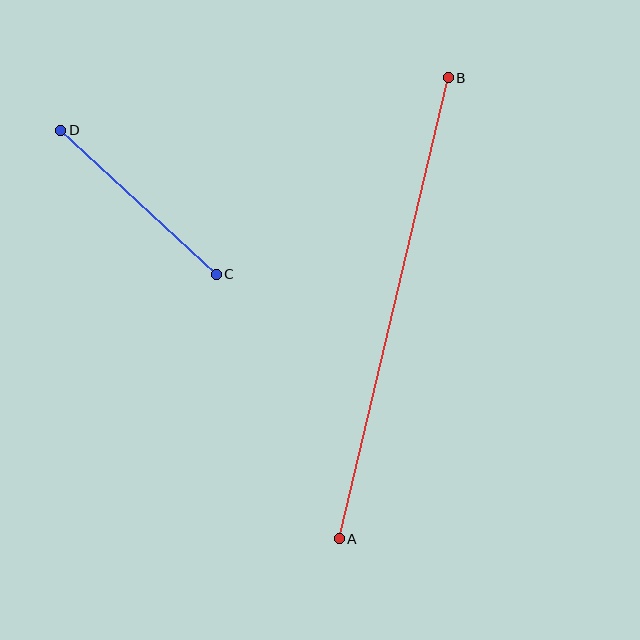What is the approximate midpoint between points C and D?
The midpoint is at approximately (139, 202) pixels.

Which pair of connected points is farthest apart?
Points A and B are farthest apart.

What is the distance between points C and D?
The distance is approximately 212 pixels.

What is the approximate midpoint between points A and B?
The midpoint is at approximately (394, 308) pixels.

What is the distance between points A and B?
The distance is approximately 474 pixels.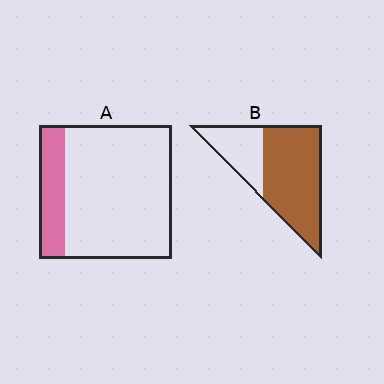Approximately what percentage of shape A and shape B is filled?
A is approximately 20% and B is approximately 70%.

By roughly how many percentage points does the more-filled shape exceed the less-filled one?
By roughly 50 percentage points (B over A).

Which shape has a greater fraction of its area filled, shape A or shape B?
Shape B.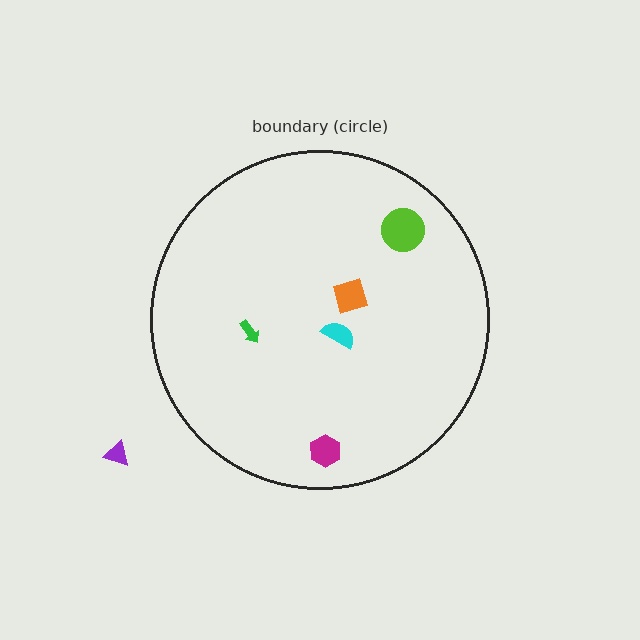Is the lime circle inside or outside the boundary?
Inside.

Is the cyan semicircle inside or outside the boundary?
Inside.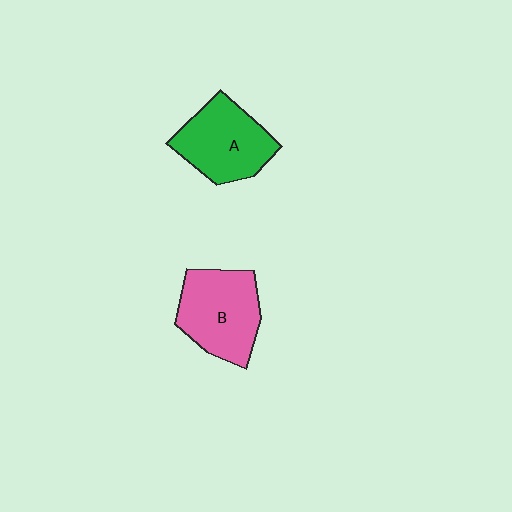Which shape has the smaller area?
Shape A (green).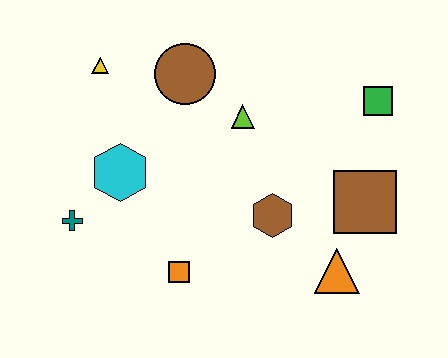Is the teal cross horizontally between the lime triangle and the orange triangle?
No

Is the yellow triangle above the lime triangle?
Yes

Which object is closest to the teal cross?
The cyan hexagon is closest to the teal cross.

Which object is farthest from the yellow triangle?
The orange triangle is farthest from the yellow triangle.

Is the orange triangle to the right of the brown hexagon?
Yes